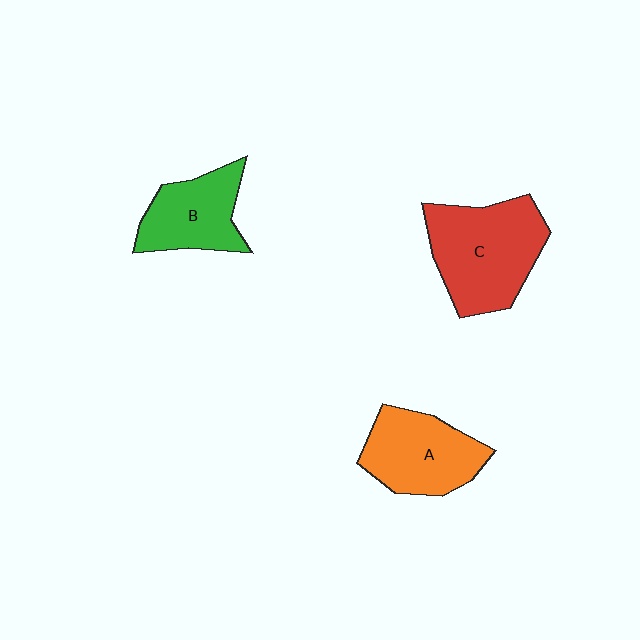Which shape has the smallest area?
Shape B (green).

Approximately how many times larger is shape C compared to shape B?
Approximately 1.5 times.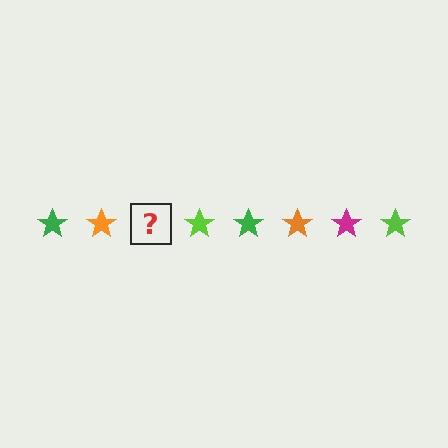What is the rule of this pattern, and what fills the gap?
The rule is that the pattern cycles through green, orange, magenta, lime stars. The gap should be filled with a magenta star.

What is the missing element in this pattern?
The missing element is a magenta star.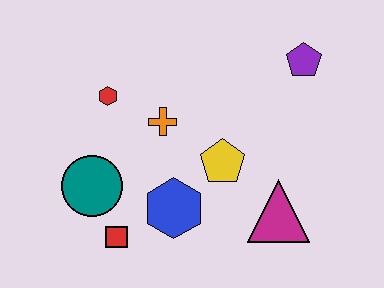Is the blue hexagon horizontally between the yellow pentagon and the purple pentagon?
No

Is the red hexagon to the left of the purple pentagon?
Yes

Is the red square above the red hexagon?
No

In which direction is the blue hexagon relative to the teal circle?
The blue hexagon is to the right of the teal circle.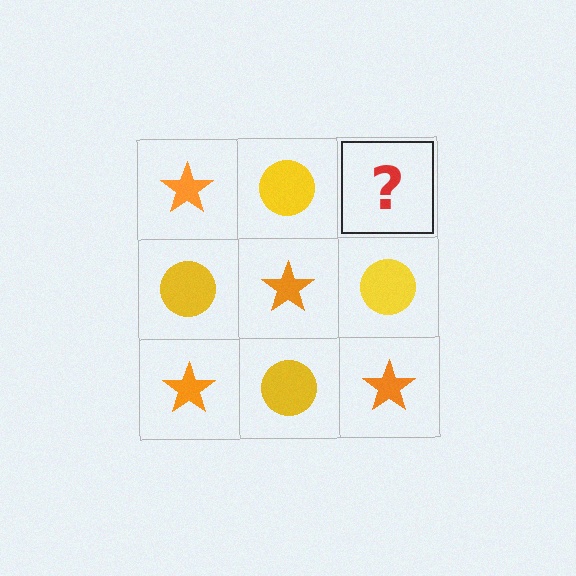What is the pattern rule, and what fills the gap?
The rule is that it alternates orange star and yellow circle in a checkerboard pattern. The gap should be filled with an orange star.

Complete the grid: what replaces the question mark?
The question mark should be replaced with an orange star.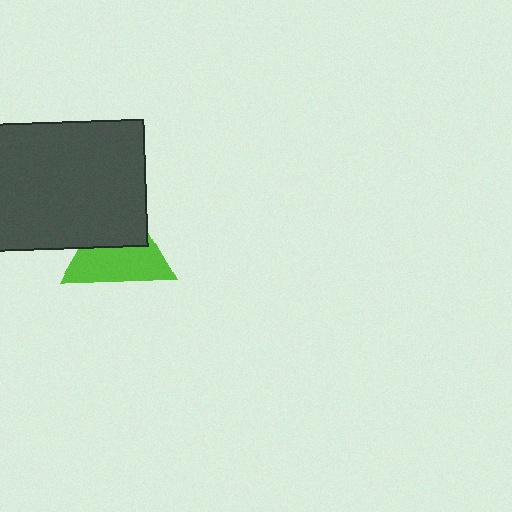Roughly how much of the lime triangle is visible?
About half of it is visible (roughly 56%).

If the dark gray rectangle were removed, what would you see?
You would see the complete lime triangle.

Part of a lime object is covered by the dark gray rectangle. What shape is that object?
It is a triangle.